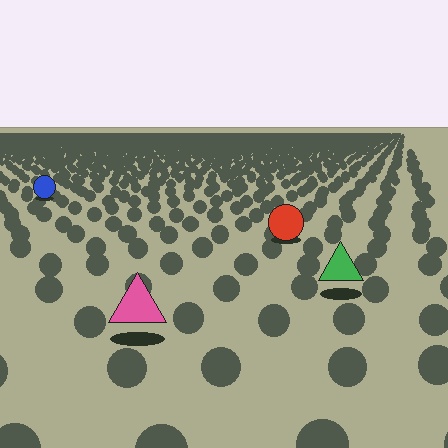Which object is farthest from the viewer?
The blue circle is farthest from the viewer. It appears smaller and the ground texture around it is denser.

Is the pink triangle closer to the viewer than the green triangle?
Yes. The pink triangle is closer — you can tell from the texture gradient: the ground texture is coarser near it.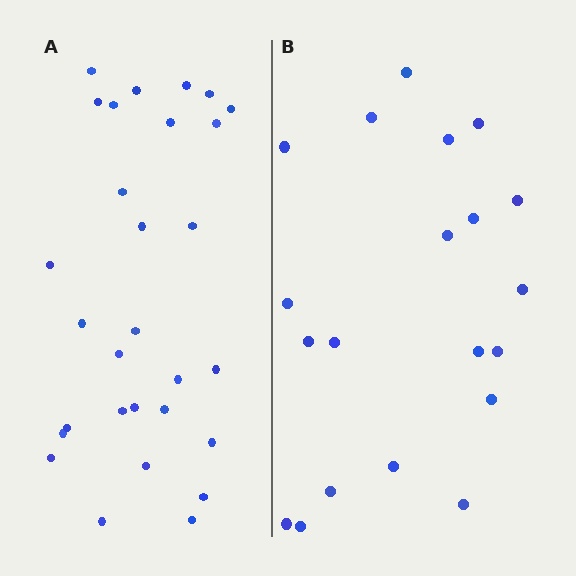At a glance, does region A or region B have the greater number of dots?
Region A (the left region) has more dots.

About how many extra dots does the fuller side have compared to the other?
Region A has roughly 8 or so more dots than region B.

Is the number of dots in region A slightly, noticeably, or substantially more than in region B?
Region A has substantially more. The ratio is roughly 1.4 to 1.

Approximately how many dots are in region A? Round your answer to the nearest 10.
About 30 dots. (The exact count is 29, which rounds to 30.)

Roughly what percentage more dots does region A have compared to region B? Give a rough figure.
About 45% more.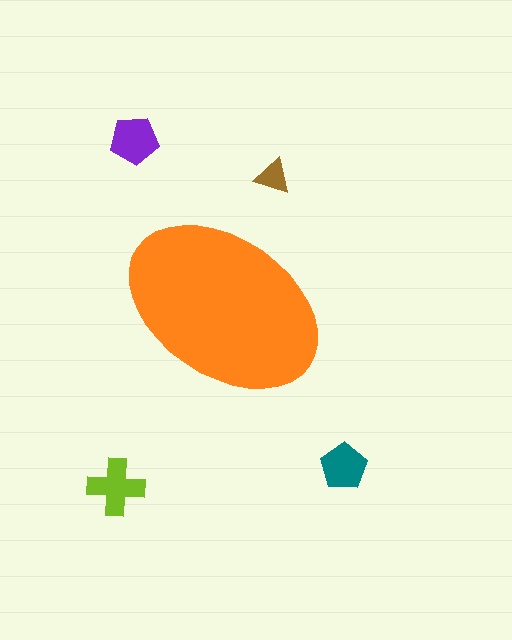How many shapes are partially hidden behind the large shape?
0 shapes are partially hidden.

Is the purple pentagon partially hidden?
No, the purple pentagon is fully visible.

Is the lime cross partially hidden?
No, the lime cross is fully visible.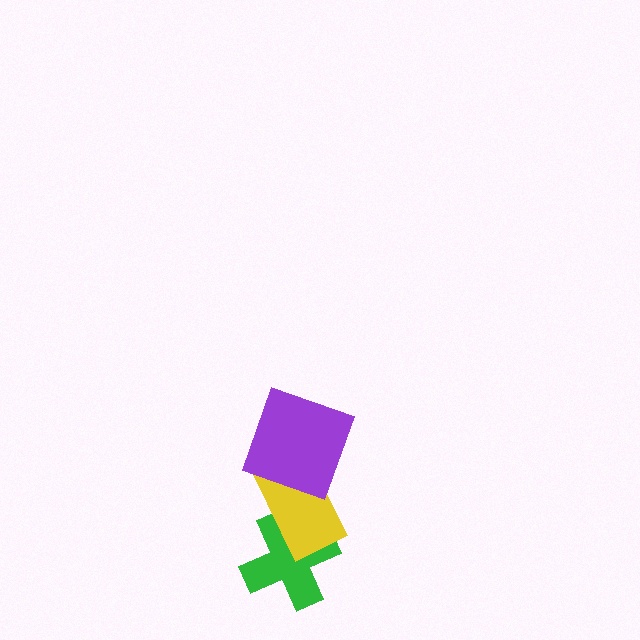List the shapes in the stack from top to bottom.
From top to bottom: the purple square, the yellow rectangle, the green cross.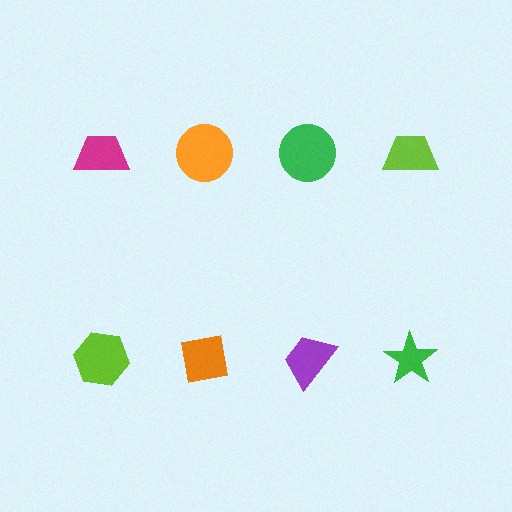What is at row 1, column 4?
A lime trapezoid.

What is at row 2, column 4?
A green star.